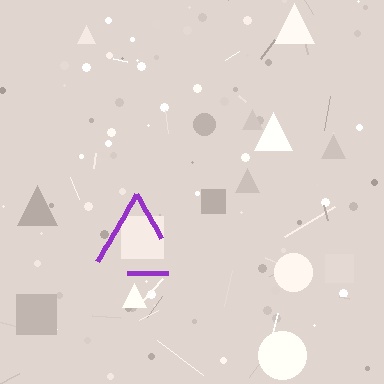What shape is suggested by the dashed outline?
The dashed outline suggests a triangle.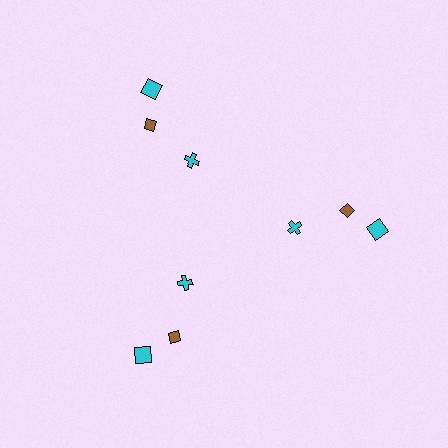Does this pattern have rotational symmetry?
Yes, this pattern has 3-fold rotational symmetry. It looks the same after rotating 120 degrees around the center.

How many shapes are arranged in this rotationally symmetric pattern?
There are 9 shapes, arranged in 3 groups of 3.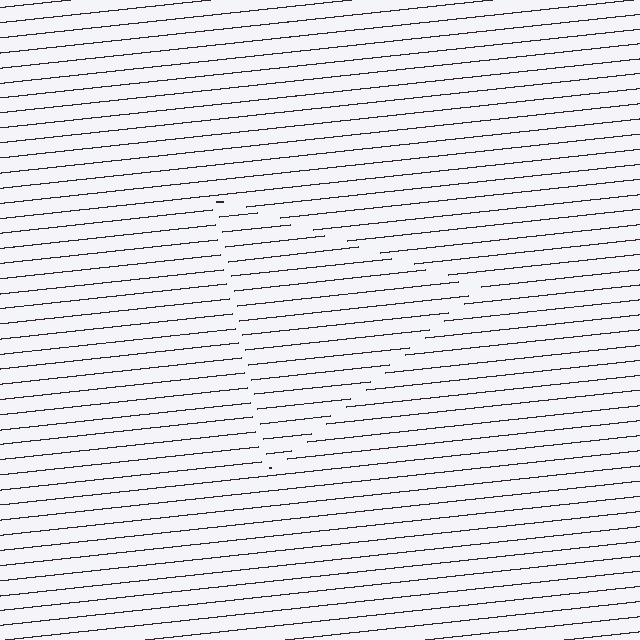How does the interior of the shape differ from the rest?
The interior of the shape contains the same grating, shifted by half a period — the contour is defined by the phase discontinuity where line-ends from the inner and outer gratings abut.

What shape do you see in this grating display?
An illusory triangle. The interior of the shape contains the same grating, shifted by half a period — the contour is defined by the phase discontinuity where line-ends from the inner and outer gratings abut.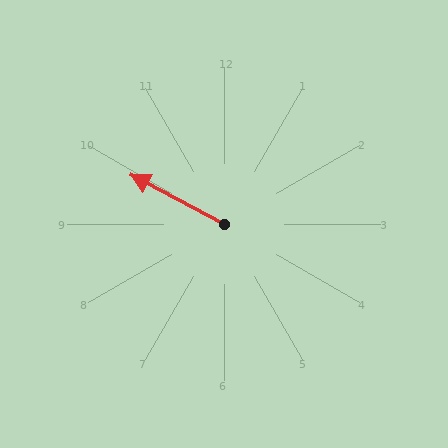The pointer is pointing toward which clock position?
Roughly 10 o'clock.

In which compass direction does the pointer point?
Northwest.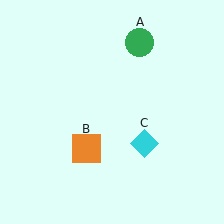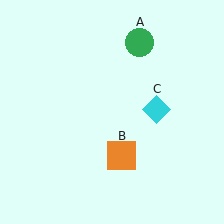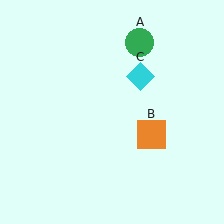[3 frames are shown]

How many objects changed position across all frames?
2 objects changed position: orange square (object B), cyan diamond (object C).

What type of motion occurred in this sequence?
The orange square (object B), cyan diamond (object C) rotated counterclockwise around the center of the scene.